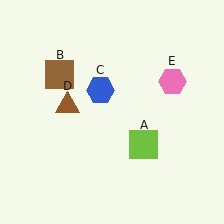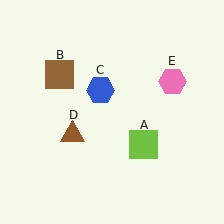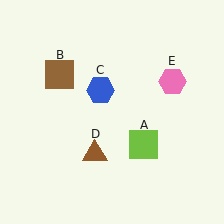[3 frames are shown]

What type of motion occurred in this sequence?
The brown triangle (object D) rotated counterclockwise around the center of the scene.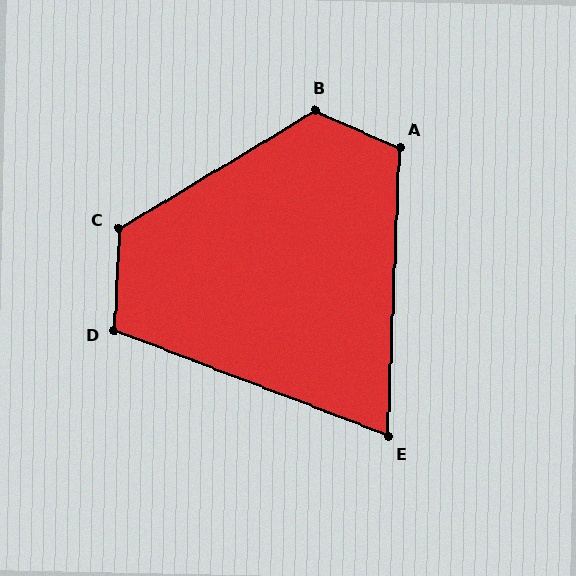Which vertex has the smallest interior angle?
E, at approximately 71 degrees.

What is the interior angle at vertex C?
Approximately 124 degrees (obtuse).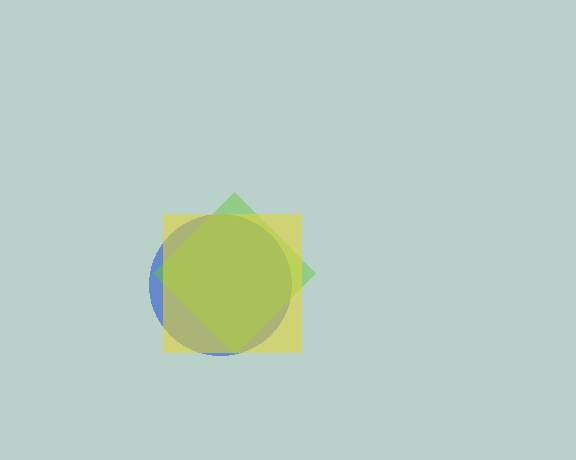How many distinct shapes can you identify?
There are 3 distinct shapes: a blue circle, a lime diamond, a yellow square.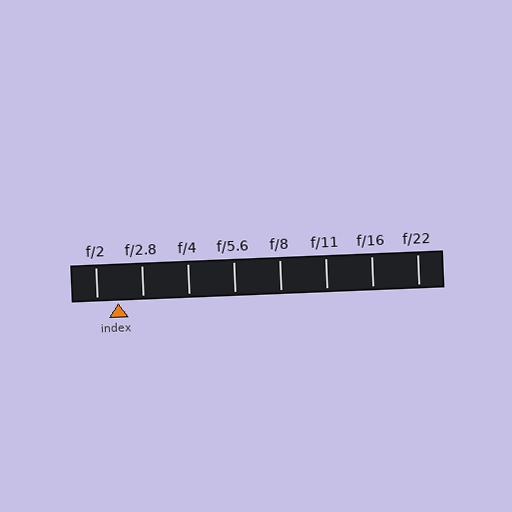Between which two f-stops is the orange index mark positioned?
The index mark is between f/2 and f/2.8.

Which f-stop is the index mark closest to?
The index mark is closest to f/2.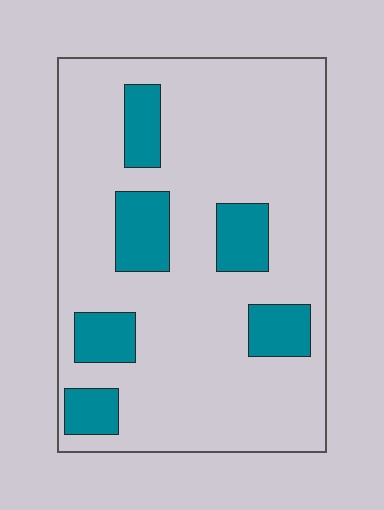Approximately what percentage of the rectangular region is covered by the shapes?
Approximately 20%.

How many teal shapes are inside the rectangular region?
6.